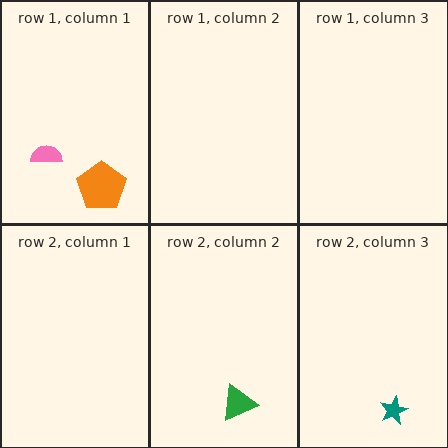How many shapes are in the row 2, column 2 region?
1.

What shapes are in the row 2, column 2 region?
The green triangle.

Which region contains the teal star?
The row 2, column 3 region.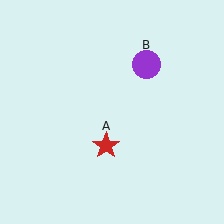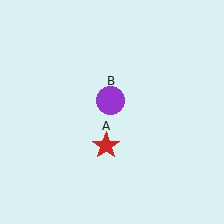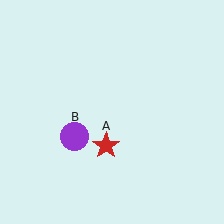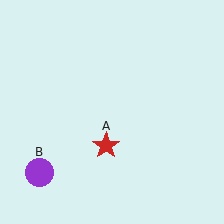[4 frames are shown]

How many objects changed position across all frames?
1 object changed position: purple circle (object B).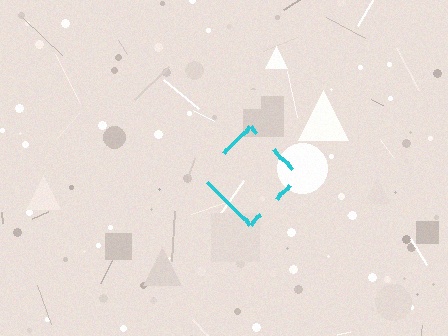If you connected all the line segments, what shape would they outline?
They would outline a diamond.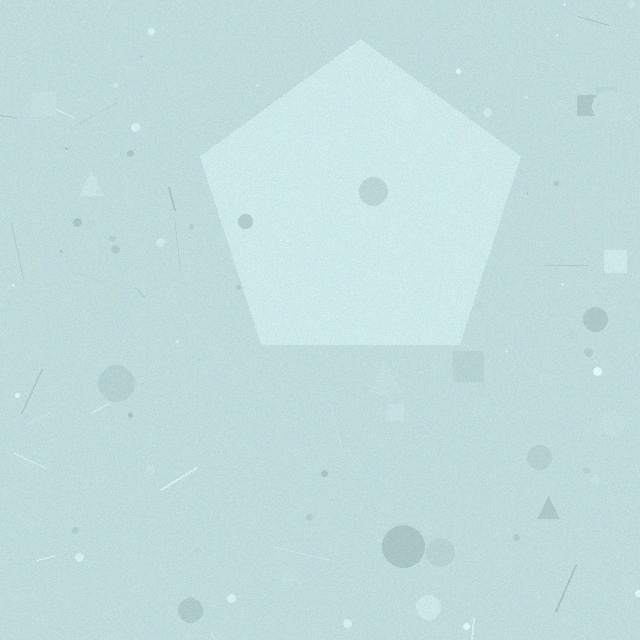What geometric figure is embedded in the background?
A pentagon is embedded in the background.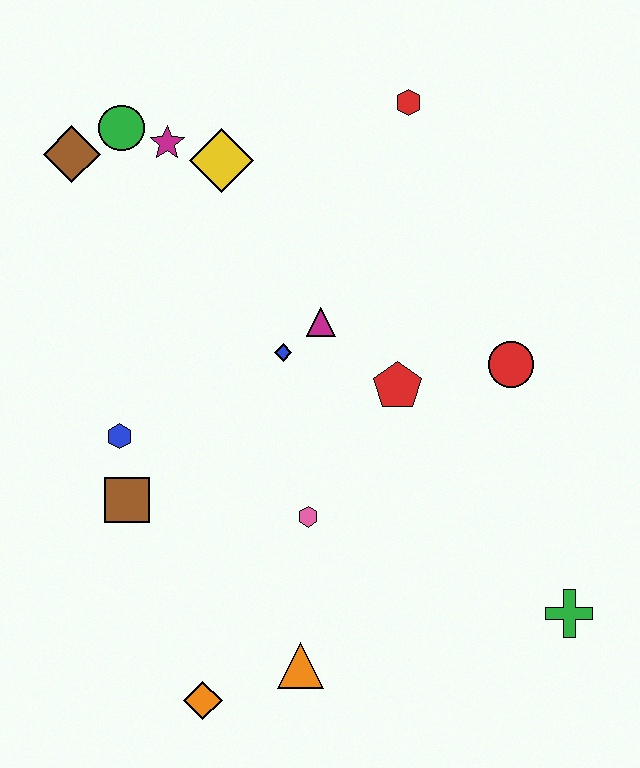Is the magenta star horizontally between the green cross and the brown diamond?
Yes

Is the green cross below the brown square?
Yes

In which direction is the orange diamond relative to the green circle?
The orange diamond is below the green circle.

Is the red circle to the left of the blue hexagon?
No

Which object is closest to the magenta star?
The green circle is closest to the magenta star.